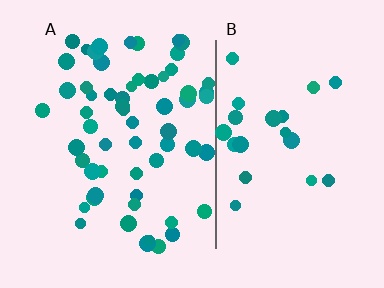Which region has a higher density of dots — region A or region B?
A (the left).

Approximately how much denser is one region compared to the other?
Approximately 2.6× — region A over region B.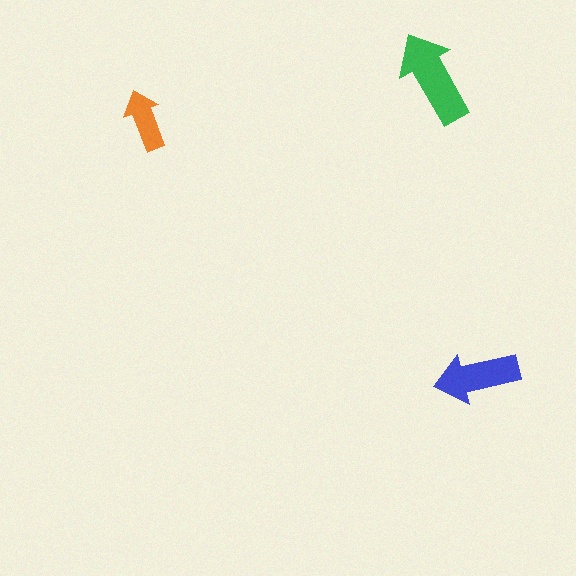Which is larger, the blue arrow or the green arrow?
The green one.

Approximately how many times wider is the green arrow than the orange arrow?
About 1.5 times wider.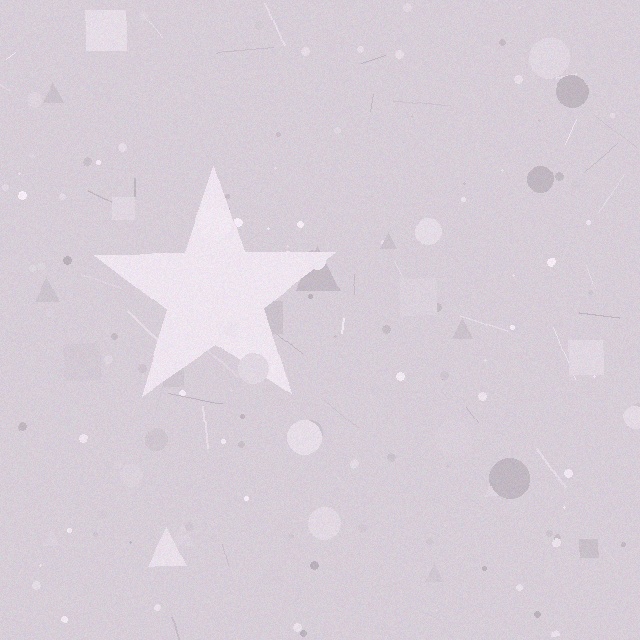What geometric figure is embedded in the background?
A star is embedded in the background.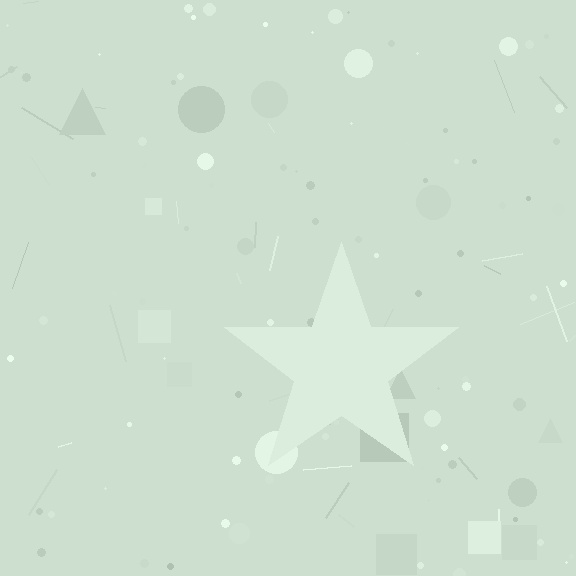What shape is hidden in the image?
A star is hidden in the image.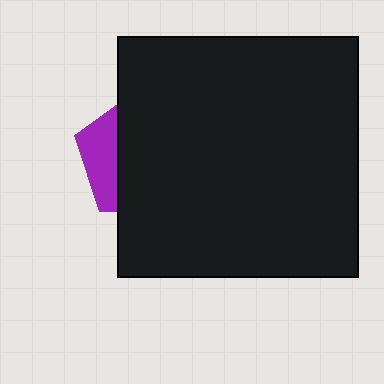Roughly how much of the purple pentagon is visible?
A small part of it is visible (roughly 27%).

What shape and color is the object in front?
The object in front is a black square.